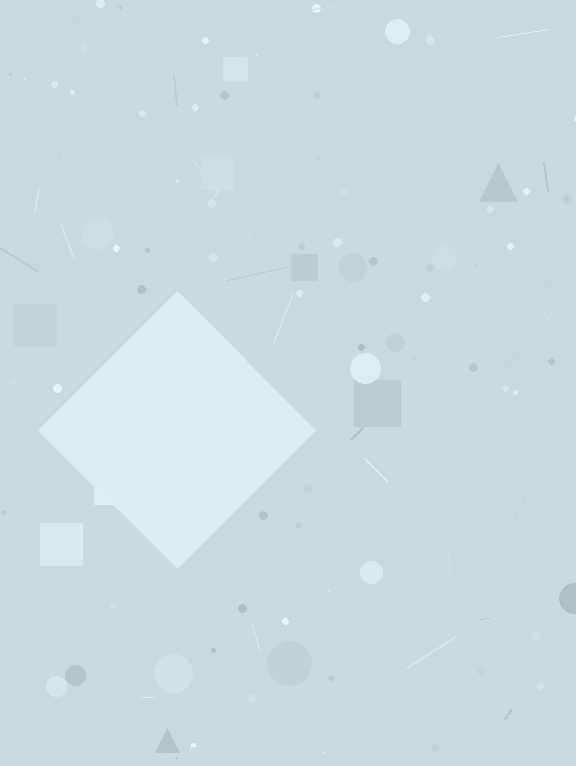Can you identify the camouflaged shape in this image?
The camouflaged shape is a diamond.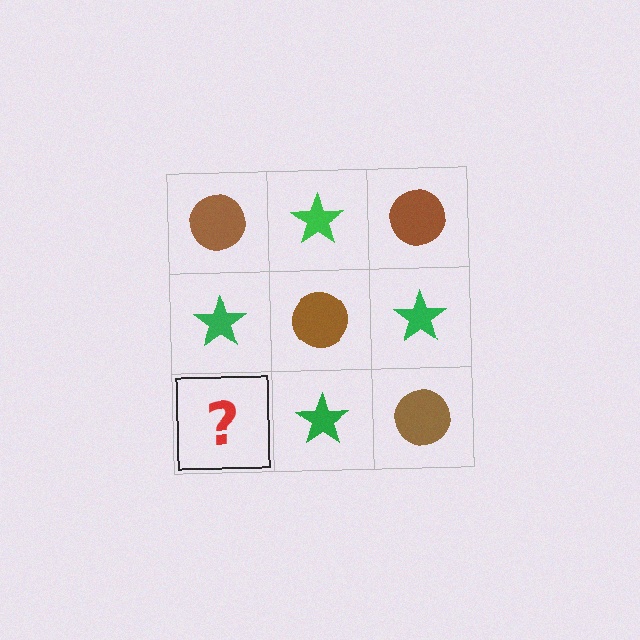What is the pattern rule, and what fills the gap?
The rule is that it alternates brown circle and green star in a checkerboard pattern. The gap should be filled with a brown circle.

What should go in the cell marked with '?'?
The missing cell should contain a brown circle.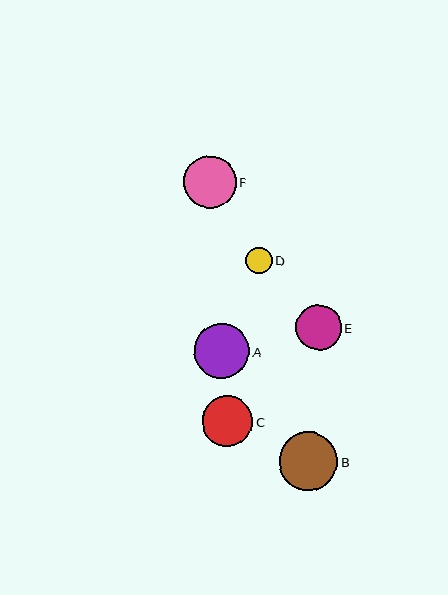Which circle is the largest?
Circle B is the largest with a size of approximately 59 pixels.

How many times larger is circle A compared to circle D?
Circle A is approximately 2.1 times the size of circle D.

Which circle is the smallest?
Circle D is the smallest with a size of approximately 26 pixels.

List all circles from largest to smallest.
From largest to smallest: B, A, F, C, E, D.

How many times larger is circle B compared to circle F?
Circle B is approximately 1.1 times the size of circle F.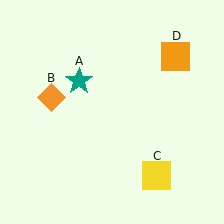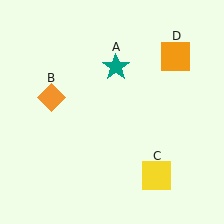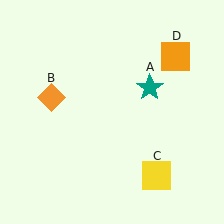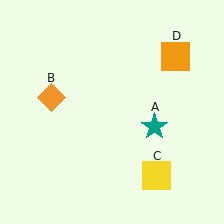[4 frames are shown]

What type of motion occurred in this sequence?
The teal star (object A) rotated clockwise around the center of the scene.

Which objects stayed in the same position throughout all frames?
Orange diamond (object B) and yellow square (object C) and orange square (object D) remained stationary.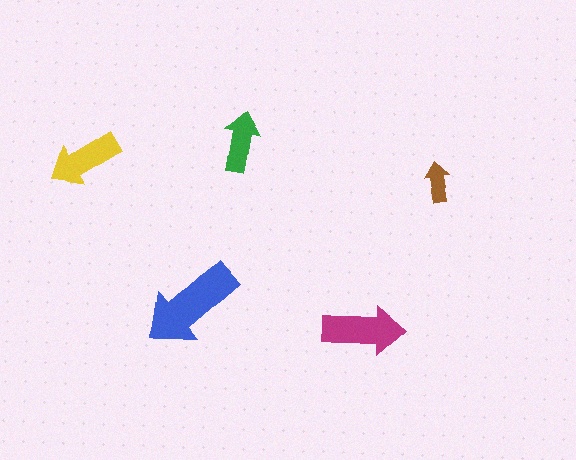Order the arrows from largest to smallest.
the blue one, the magenta one, the yellow one, the green one, the brown one.